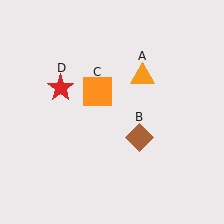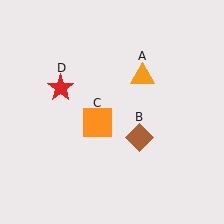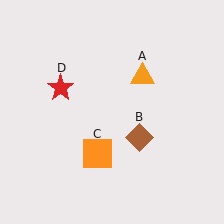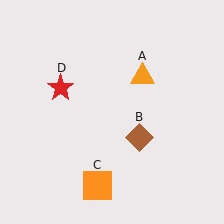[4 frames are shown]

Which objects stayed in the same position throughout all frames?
Orange triangle (object A) and brown diamond (object B) and red star (object D) remained stationary.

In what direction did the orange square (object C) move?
The orange square (object C) moved down.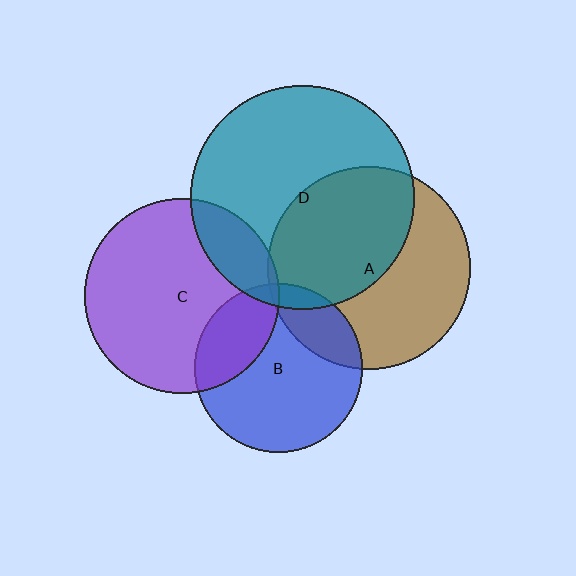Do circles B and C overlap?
Yes.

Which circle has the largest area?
Circle D (teal).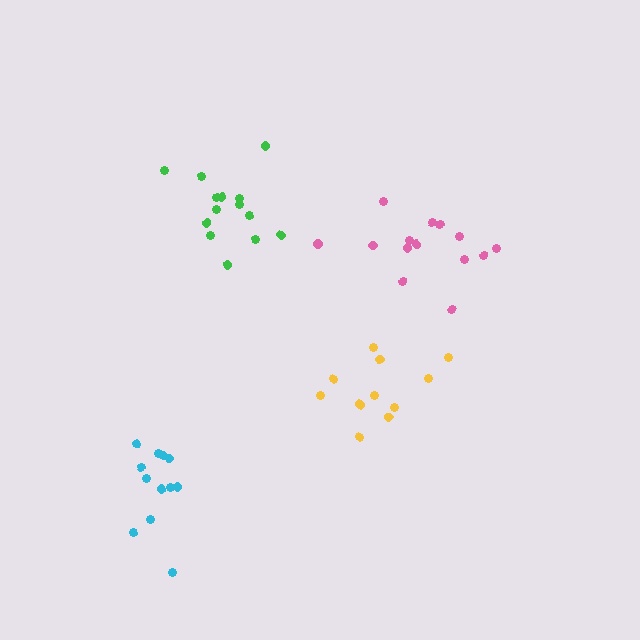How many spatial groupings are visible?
There are 4 spatial groupings.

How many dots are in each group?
Group 1: 11 dots, Group 2: 12 dots, Group 3: 14 dots, Group 4: 14 dots (51 total).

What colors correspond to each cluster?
The clusters are colored: yellow, cyan, green, pink.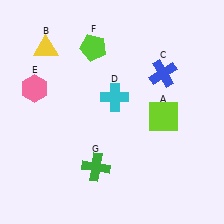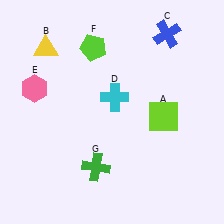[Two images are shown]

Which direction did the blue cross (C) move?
The blue cross (C) moved up.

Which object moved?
The blue cross (C) moved up.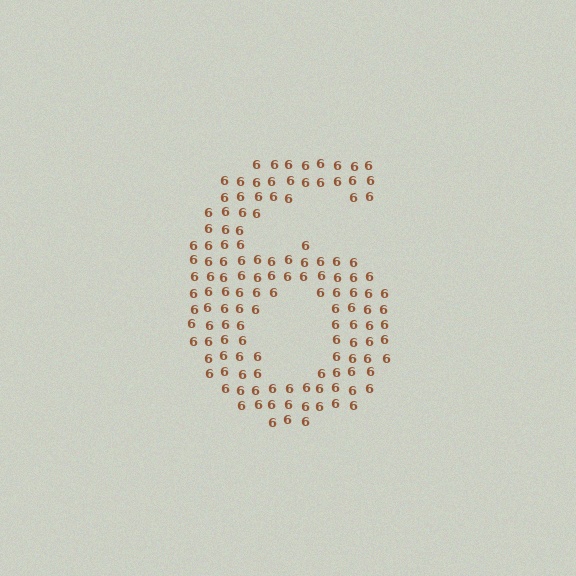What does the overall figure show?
The overall figure shows the digit 6.